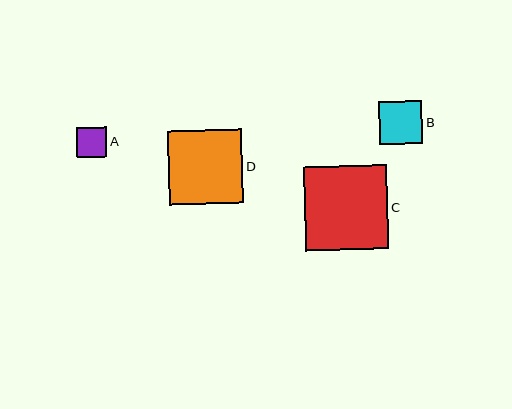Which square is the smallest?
Square A is the smallest with a size of approximately 30 pixels.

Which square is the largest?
Square C is the largest with a size of approximately 83 pixels.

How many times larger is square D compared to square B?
Square D is approximately 1.7 times the size of square B.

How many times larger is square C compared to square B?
Square C is approximately 1.9 times the size of square B.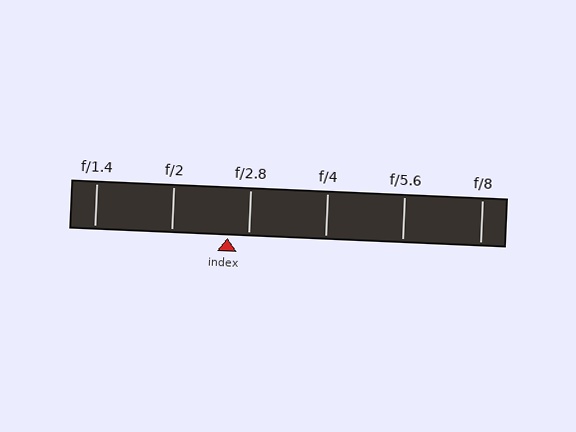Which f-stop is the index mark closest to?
The index mark is closest to f/2.8.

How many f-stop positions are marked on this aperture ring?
There are 6 f-stop positions marked.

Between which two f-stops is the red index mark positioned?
The index mark is between f/2 and f/2.8.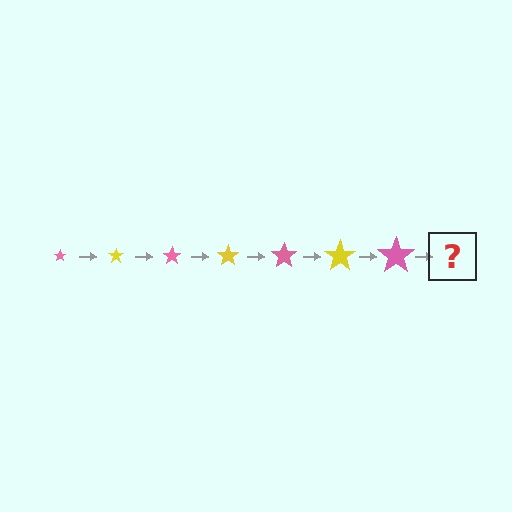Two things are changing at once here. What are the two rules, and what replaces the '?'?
The two rules are that the star grows larger each step and the color cycles through pink and yellow. The '?' should be a yellow star, larger than the previous one.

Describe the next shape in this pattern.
It should be a yellow star, larger than the previous one.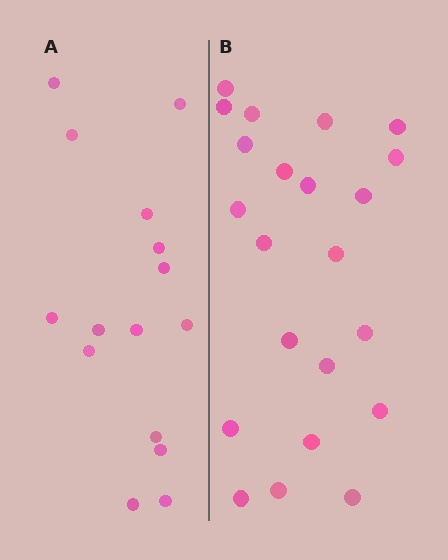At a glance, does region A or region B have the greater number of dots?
Region B (the right region) has more dots.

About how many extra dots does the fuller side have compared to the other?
Region B has roughly 8 or so more dots than region A.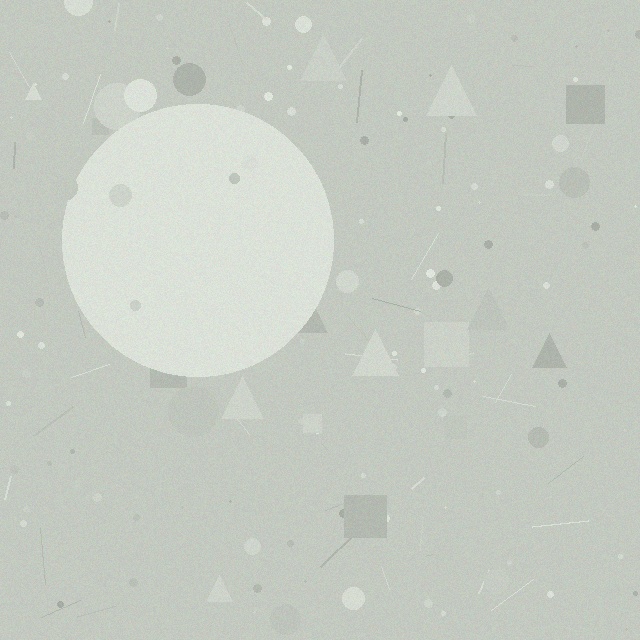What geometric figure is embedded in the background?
A circle is embedded in the background.